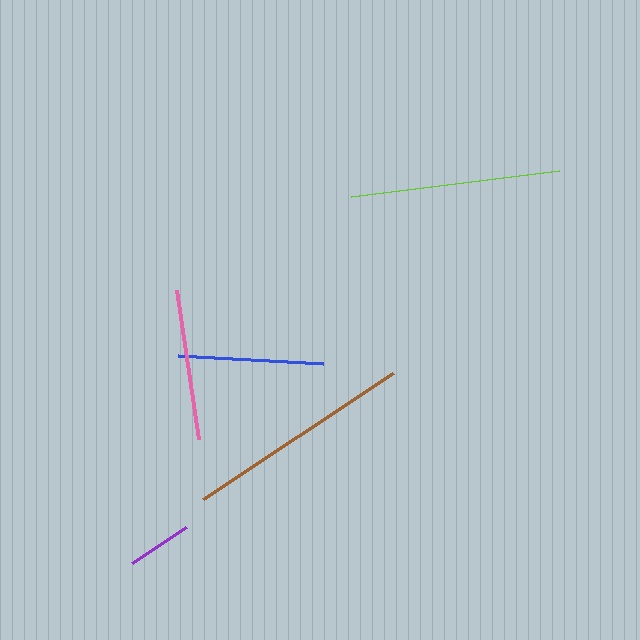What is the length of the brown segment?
The brown segment is approximately 227 pixels long.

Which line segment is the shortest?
The purple line is the shortest at approximately 64 pixels.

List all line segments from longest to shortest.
From longest to shortest: brown, lime, pink, blue, purple.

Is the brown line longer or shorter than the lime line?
The brown line is longer than the lime line.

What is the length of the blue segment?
The blue segment is approximately 145 pixels long.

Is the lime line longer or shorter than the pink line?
The lime line is longer than the pink line.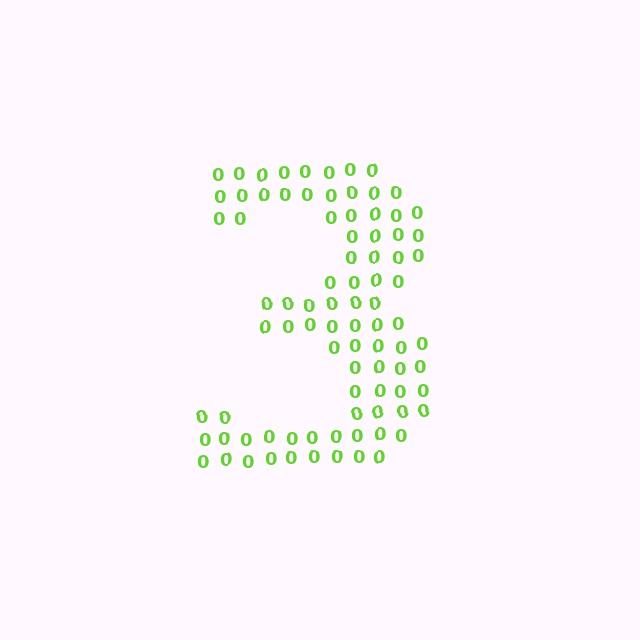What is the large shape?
The large shape is the digit 3.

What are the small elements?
The small elements are digit 0's.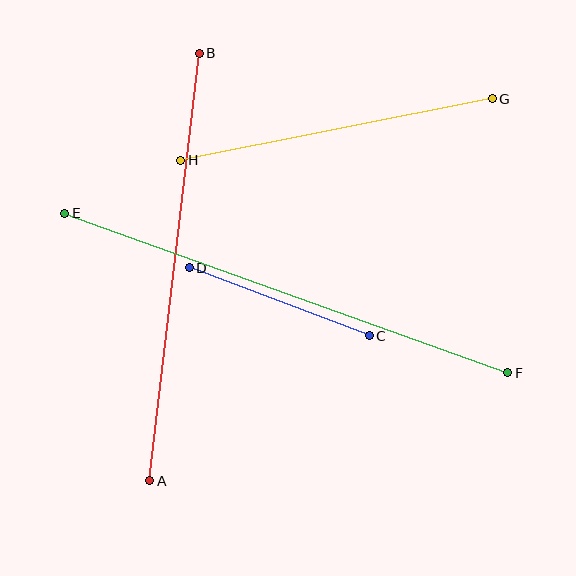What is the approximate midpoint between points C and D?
The midpoint is at approximately (279, 302) pixels.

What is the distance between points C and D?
The distance is approximately 192 pixels.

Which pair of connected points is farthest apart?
Points E and F are farthest apart.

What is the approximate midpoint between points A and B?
The midpoint is at approximately (174, 267) pixels.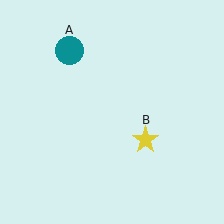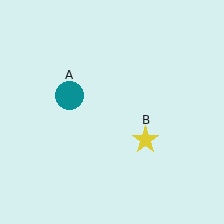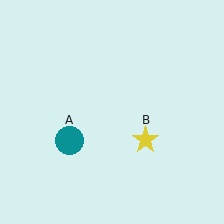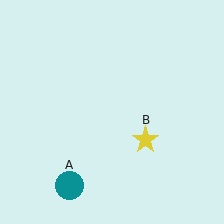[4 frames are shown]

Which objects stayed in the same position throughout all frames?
Yellow star (object B) remained stationary.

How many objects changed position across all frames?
1 object changed position: teal circle (object A).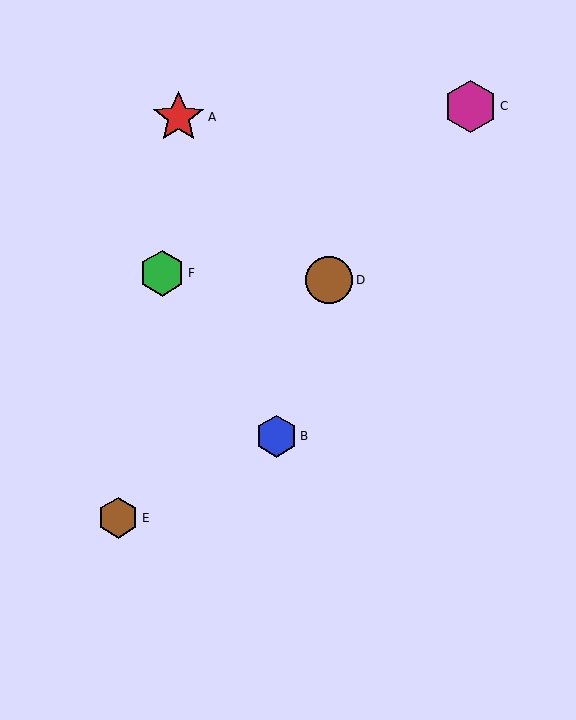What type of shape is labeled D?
Shape D is a brown circle.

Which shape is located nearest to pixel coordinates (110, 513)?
The brown hexagon (labeled E) at (118, 518) is nearest to that location.